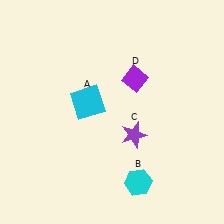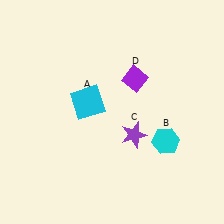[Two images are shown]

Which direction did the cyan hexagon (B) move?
The cyan hexagon (B) moved up.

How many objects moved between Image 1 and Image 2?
1 object moved between the two images.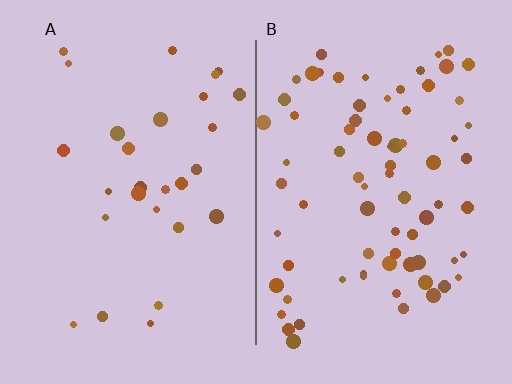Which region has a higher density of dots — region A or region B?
B (the right).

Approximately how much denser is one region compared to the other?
Approximately 2.7× — region B over region A.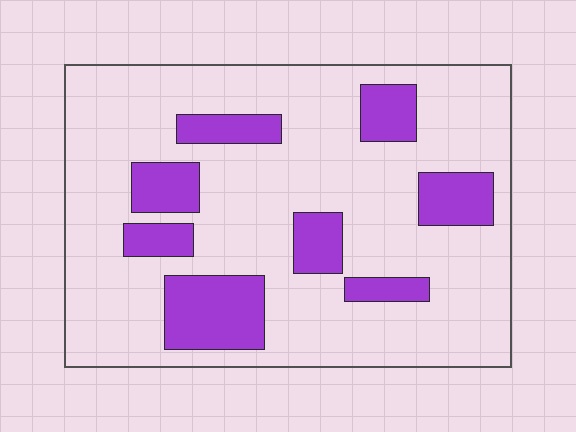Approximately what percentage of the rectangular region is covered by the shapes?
Approximately 20%.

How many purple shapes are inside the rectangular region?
8.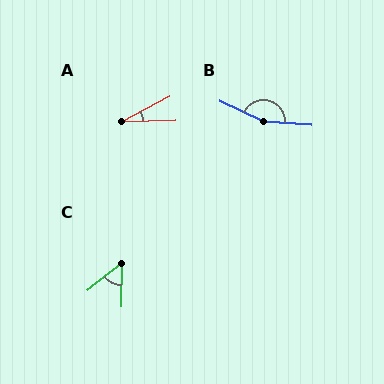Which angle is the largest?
B, at approximately 160 degrees.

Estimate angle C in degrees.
Approximately 51 degrees.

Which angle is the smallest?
A, at approximately 26 degrees.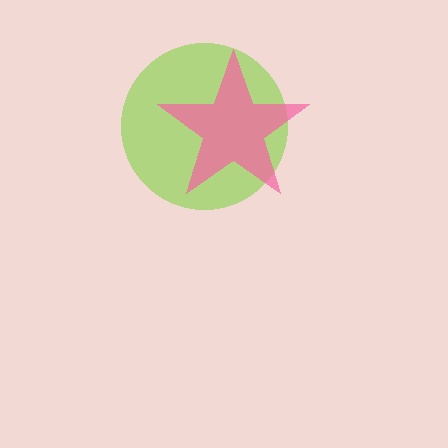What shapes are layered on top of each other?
The layered shapes are: a lime circle, a pink star.